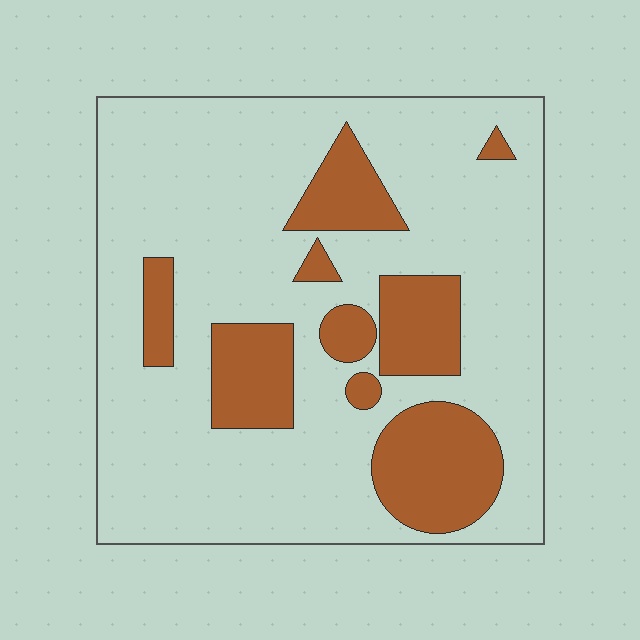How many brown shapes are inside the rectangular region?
9.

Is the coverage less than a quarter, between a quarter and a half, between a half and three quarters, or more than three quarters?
Less than a quarter.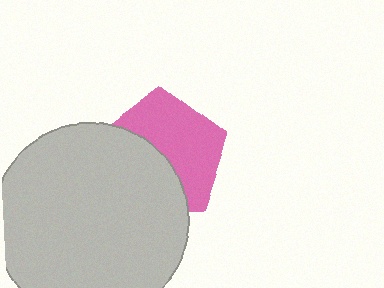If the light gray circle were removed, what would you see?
You would see the complete pink pentagon.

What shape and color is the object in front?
The object in front is a light gray circle.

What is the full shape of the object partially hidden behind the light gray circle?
The partially hidden object is a pink pentagon.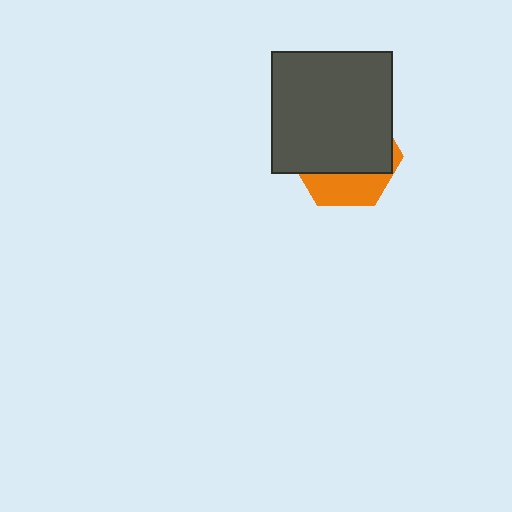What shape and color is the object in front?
The object in front is a dark gray square.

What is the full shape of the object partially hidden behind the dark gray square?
The partially hidden object is an orange hexagon.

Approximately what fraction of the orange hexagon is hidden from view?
Roughly 69% of the orange hexagon is hidden behind the dark gray square.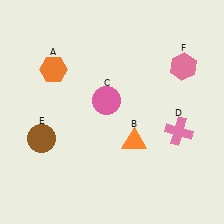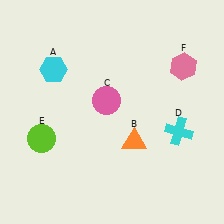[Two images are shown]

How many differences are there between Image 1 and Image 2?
There are 3 differences between the two images.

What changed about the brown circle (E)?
In Image 1, E is brown. In Image 2, it changed to lime.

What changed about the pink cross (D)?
In Image 1, D is pink. In Image 2, it changed to cyan.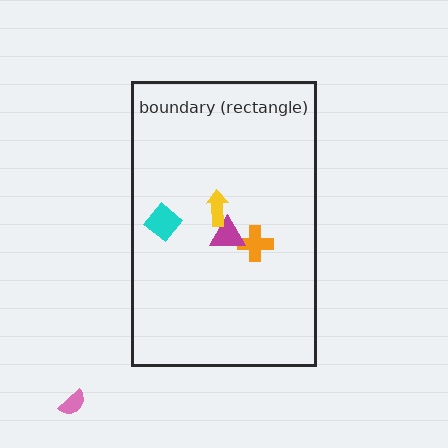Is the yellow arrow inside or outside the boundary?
Inside.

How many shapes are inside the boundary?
4 inside, 1 outside.